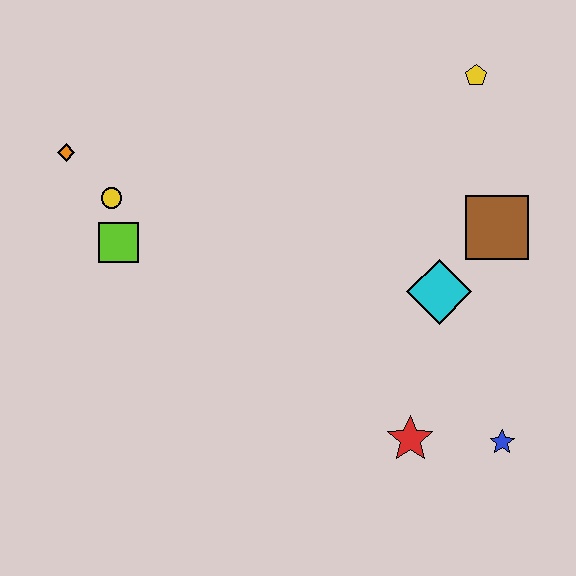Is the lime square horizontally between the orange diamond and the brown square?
Yes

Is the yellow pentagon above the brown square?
Yes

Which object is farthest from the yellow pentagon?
The orange diamond is farthest from the yellow pentagon.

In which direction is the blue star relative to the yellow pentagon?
The blue star is below the yellow pentagon.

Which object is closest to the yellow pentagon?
The brown square is closest to the yellow pentagon.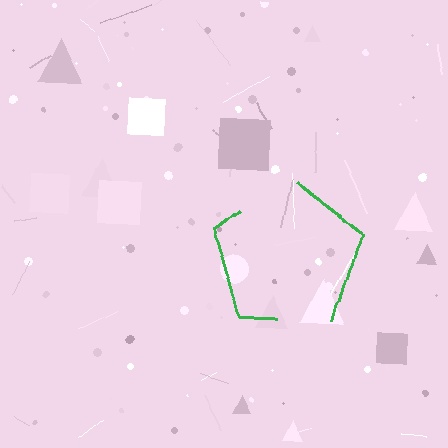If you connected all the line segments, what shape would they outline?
They would outline a pentagon.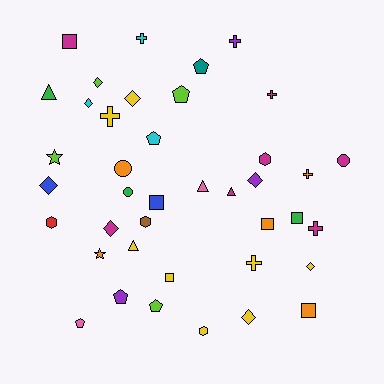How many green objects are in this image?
There are 3 green objects.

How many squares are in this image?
There are 6 squares.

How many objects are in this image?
There are 40 objects.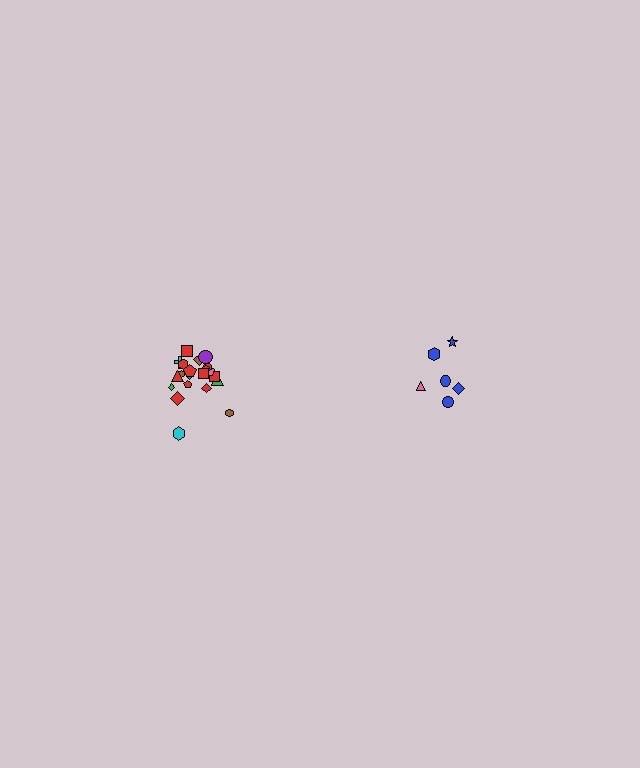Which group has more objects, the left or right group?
The left group.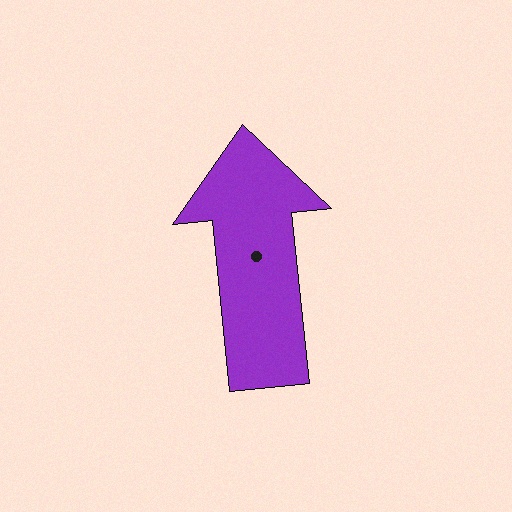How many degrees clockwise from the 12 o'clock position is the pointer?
Approximately 354 degrees.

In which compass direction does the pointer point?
North.